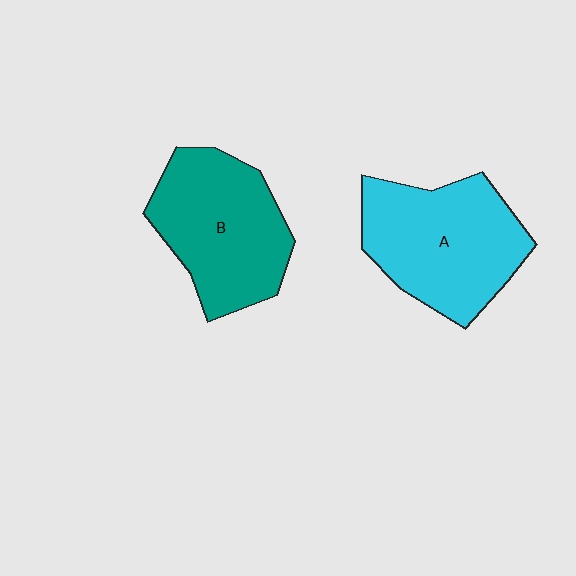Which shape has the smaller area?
Shape B (teal).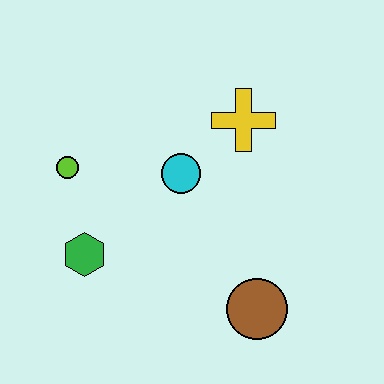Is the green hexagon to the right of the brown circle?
No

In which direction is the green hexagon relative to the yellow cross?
The green hexagon is to the left of the yellow cross.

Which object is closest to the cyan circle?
The yellow cross is closest to the cyan circle.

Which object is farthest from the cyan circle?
The brown circle is farthest from the cyan circle.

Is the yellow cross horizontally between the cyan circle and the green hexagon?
No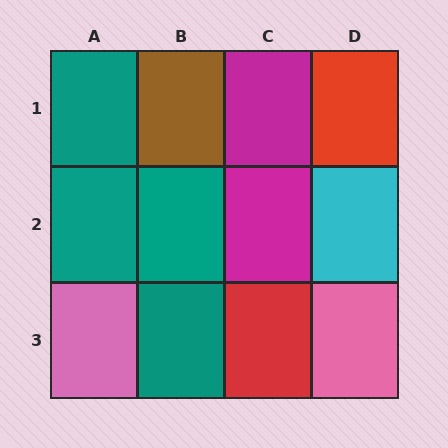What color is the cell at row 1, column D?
Red.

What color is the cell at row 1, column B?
Brown.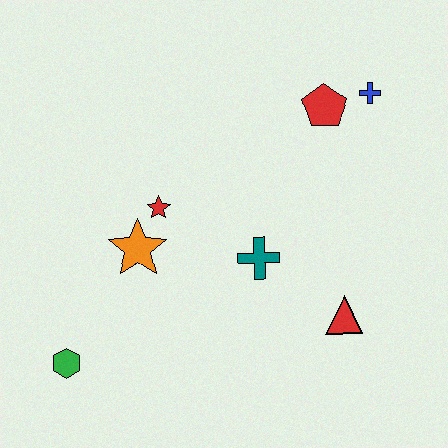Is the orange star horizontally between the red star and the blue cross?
No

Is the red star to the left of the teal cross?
Yes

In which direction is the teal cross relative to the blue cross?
The teal cross is below the blue cross.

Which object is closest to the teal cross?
The red triangle is closest to the teal cross.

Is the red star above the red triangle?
Yes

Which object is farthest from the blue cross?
The green hexagon is farthest from the blue cross.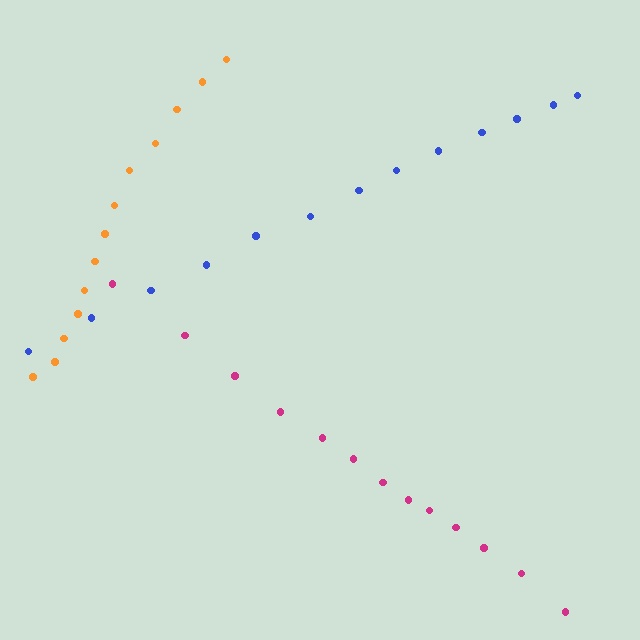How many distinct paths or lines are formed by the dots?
There are 3 distinct paths.